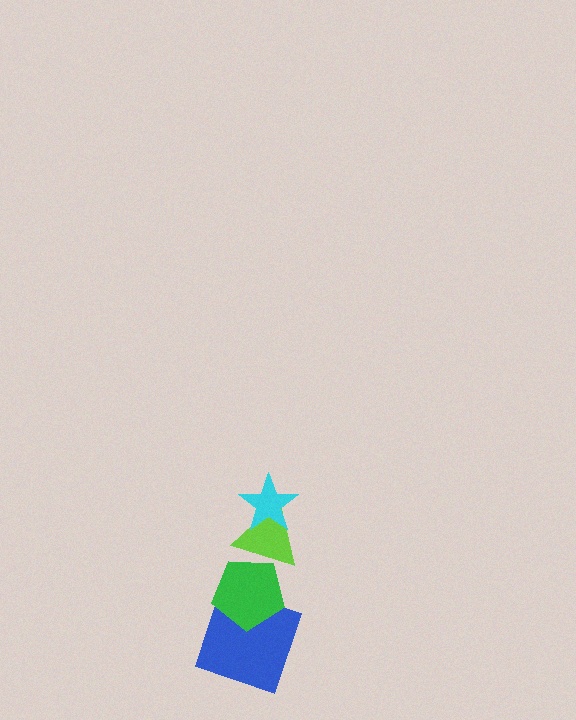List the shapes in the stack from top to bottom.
From top to bottom: the cyan star, the lime triangle, the green pentagon, the blue square.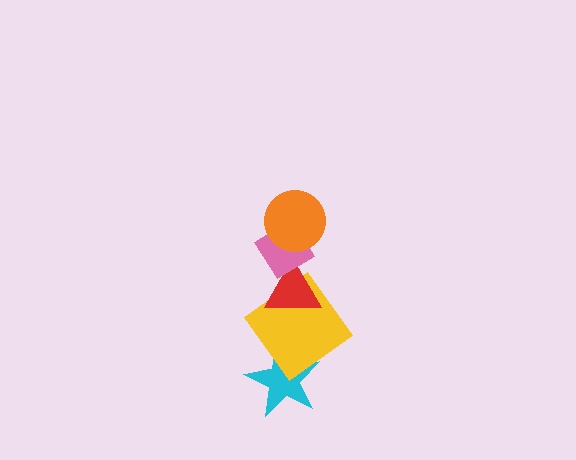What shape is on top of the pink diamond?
The orange circle is on top of the pink diamond.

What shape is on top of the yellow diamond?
The red triangle is on top of the yellow diamond.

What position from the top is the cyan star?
The cyan star is 5th from the top.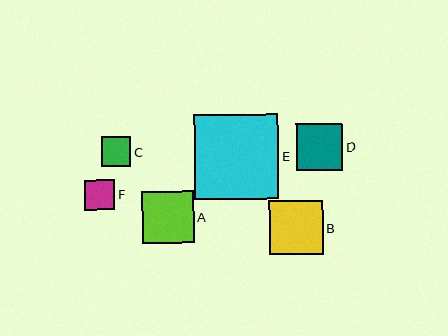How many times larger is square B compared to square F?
Square B is approximately 1.8 times the size of square F.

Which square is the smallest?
Square C is the smallest with a size of approximately 30 pixels.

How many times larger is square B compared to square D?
Square B is approximately 1.2 times the size of square D.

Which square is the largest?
Square E is the largest with a size of approximately 85 pixels.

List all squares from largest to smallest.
From largest to smallest: E, B, A, D, F, C.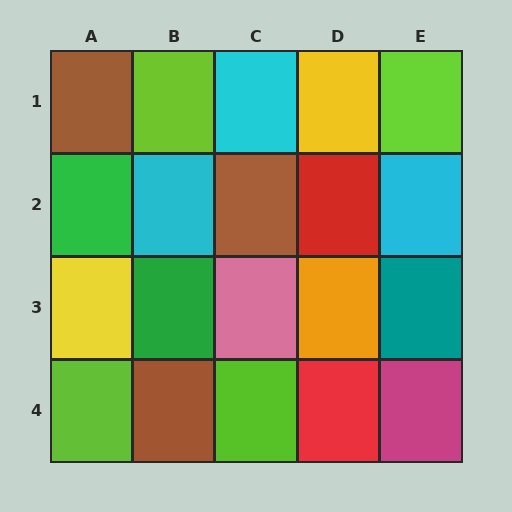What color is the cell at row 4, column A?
Lime.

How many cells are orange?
1 cell is orange.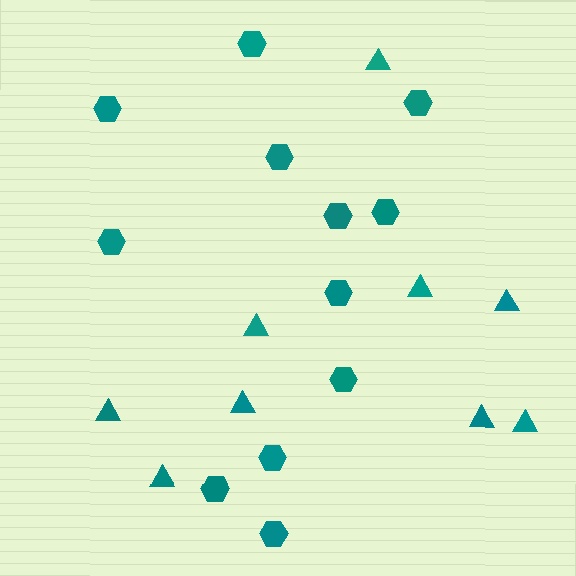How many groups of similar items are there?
There are 2 groups: one group of triangles (9) and one group of hexagons (12).